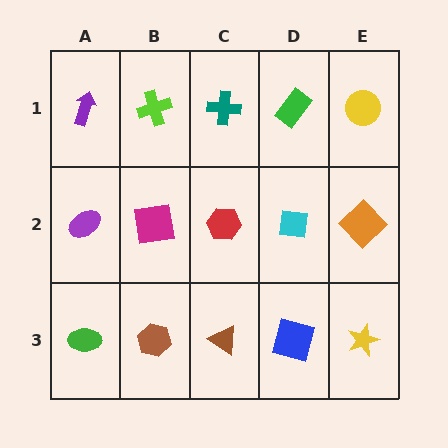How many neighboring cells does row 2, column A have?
3.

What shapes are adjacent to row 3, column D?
A cyan square (row 2, column D), a brown triangle (row 3, column C), a yellow star (row 3, column E).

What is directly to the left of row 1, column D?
A teal cross.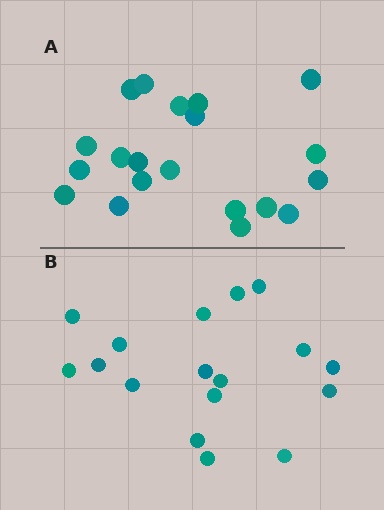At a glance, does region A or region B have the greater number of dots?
Region A (the top region) has more dots.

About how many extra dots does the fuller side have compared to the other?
Region A has just a few more — roughly 2 or 3 more dots than region B.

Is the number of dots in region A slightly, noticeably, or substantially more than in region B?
Region A has only slightly more — the two regions are fairly close. The ratio is roughly 1.2 to 1.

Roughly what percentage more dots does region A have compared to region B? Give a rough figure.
About 20% more.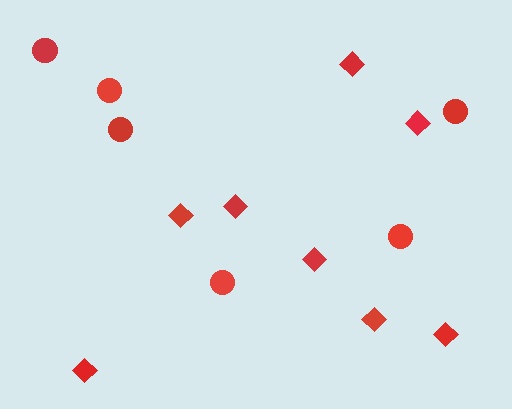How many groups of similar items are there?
There are 2 groups: one group of diamonds (8) and one group of circles (6).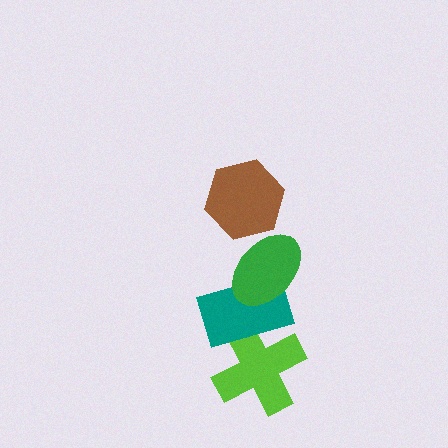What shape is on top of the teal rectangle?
The green ellipse is on top of the teal rectangle.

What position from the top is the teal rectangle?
The teal rectangle is 3rd from the top.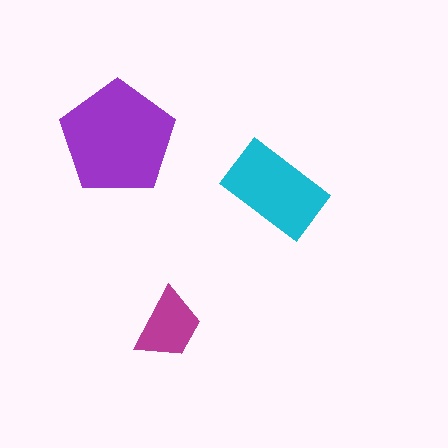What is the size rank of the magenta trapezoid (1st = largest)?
3rd.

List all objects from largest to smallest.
The purple pentagon, the cyan rectangle, the magenta trapezoid.